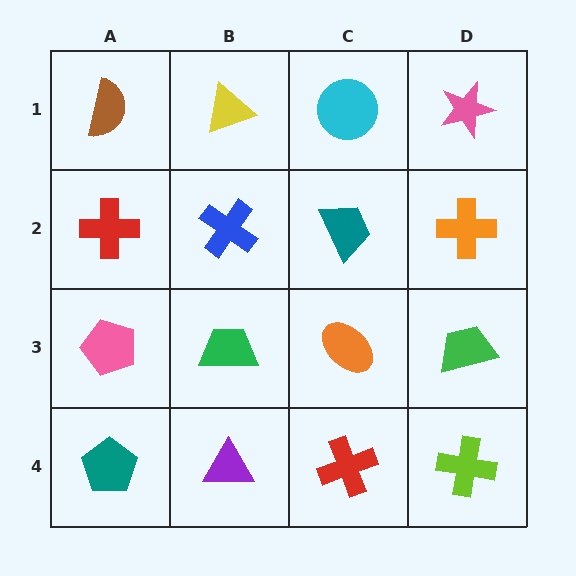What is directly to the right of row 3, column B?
An orange ellipse.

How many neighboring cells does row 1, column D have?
2.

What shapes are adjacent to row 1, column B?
A blue cross (row 2, column B), a brown semicircle (row 1, column A), a cyan circle (row 1, column C).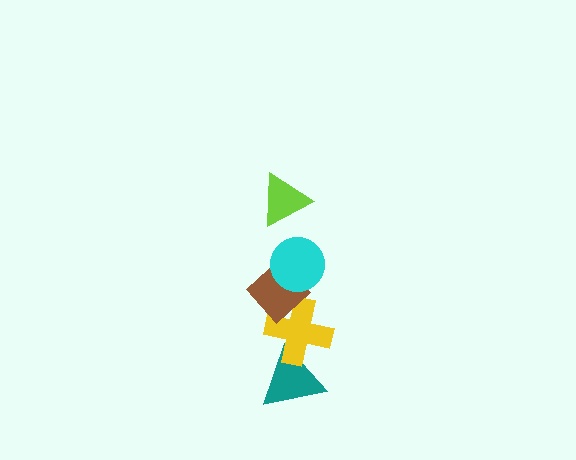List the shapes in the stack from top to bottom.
From top to bottom: the lime triangle, the cyan circle, the brown diamond, the yellow cross, the teal triangle.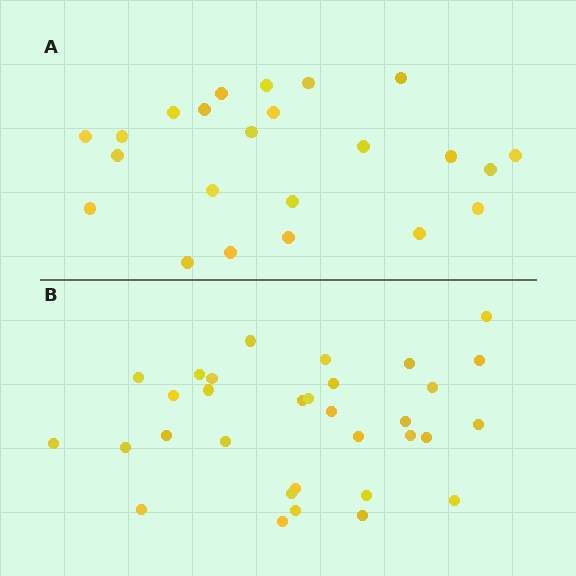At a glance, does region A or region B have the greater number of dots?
Region B (the bottom region) has more dots.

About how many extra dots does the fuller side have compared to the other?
Region B has roughly 8 or so more dots than region A.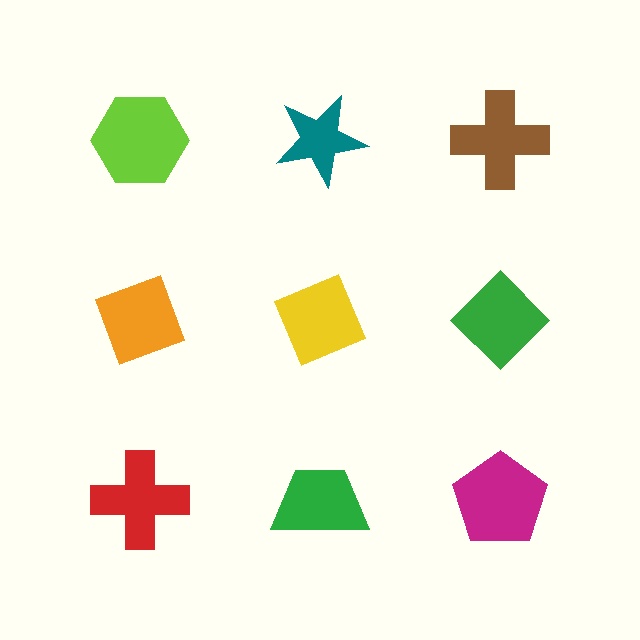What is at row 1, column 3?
A brown cross.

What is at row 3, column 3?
A magenta pentagon.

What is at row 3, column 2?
A green trapezoid.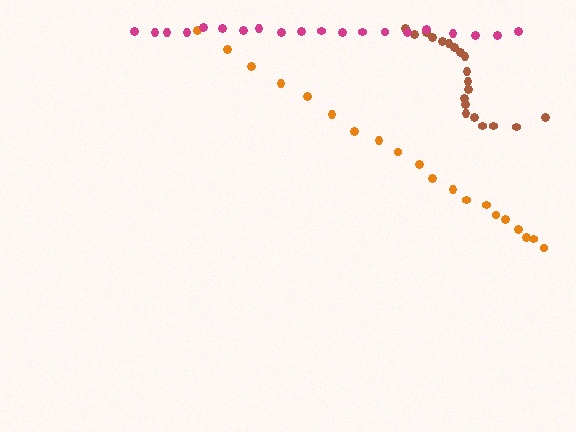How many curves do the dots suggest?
There are 3 distinct paths.